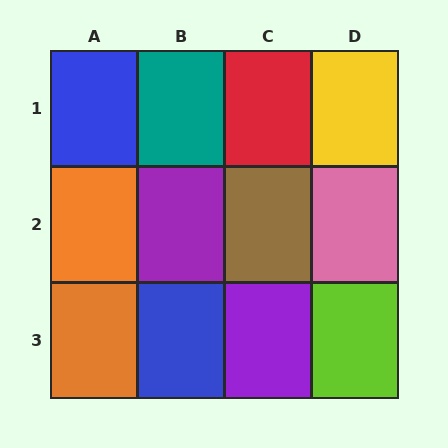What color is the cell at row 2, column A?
Orange.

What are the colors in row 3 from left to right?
Orange, blue, purple, lime.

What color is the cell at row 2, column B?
Purple.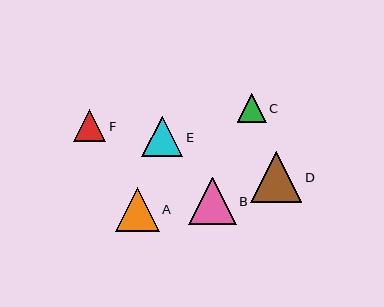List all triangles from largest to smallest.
From largest to smallest: D, B, A, E, F, C.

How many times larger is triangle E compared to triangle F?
Triangle E is approximately 1.3 times the size of triangle F.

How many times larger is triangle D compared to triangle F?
Triangle D is approximately 1.6 times the size of triangle F.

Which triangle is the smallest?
Triangle C is the smallest with a size of approximately 29 pixels.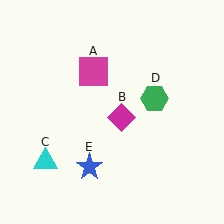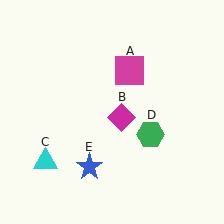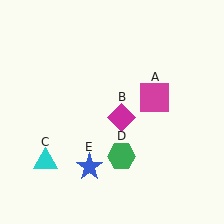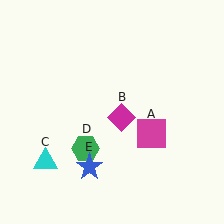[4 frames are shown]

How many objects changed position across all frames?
2 objects changed position: magenta square (object A), green hexagon (object D).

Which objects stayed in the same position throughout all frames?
Magenta diamond (object B) and cyan triangle (object C) and blue star (object E) remained stationary.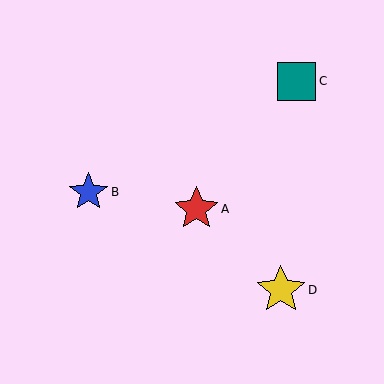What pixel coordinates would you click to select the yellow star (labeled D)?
Click at (281, 290) to select the yellow star D.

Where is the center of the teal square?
The center of the teal square is at (297, 81).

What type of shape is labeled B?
Shape B is a blue star.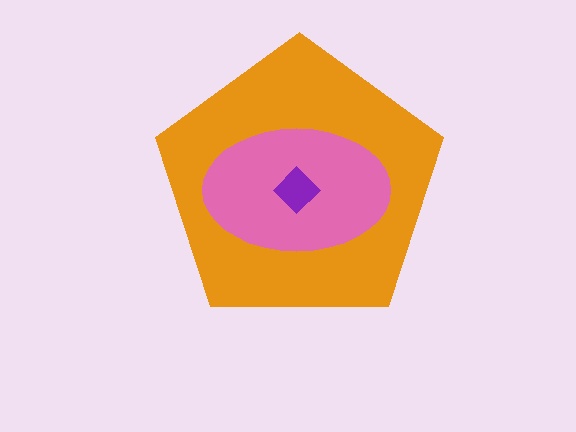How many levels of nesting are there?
3.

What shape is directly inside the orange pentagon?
The pink ellipse.